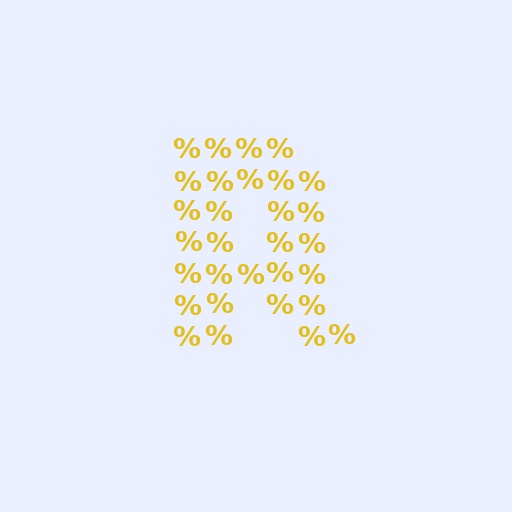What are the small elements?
The small elements are percent signs.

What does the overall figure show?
The overall figure shows the letter R.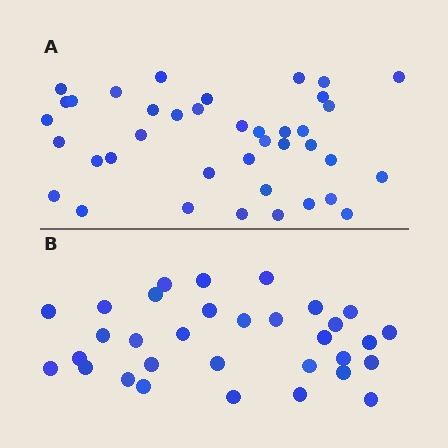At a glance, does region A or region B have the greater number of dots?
Region A (the top region) has more dots.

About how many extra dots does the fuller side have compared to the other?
Region A has roughly 8 or so more dots than region B.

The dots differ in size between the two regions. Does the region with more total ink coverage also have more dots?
No. Region B has more total ink coverage because its dots are larger, but region A actually contains more individual dots. Total area can be misleading — the number of items is what matters here.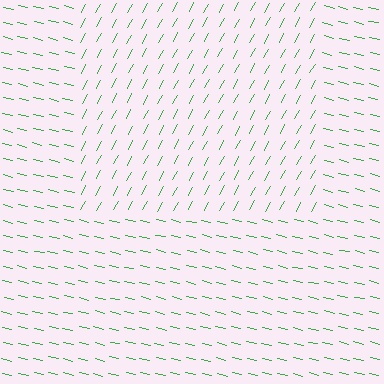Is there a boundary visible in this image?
Yes, there is a texture boundary formed by a change in line orientation.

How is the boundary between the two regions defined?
The boundary is defined purely by a change in line orientation (approximately 74 degrees difference). All lines are the same color and thickness.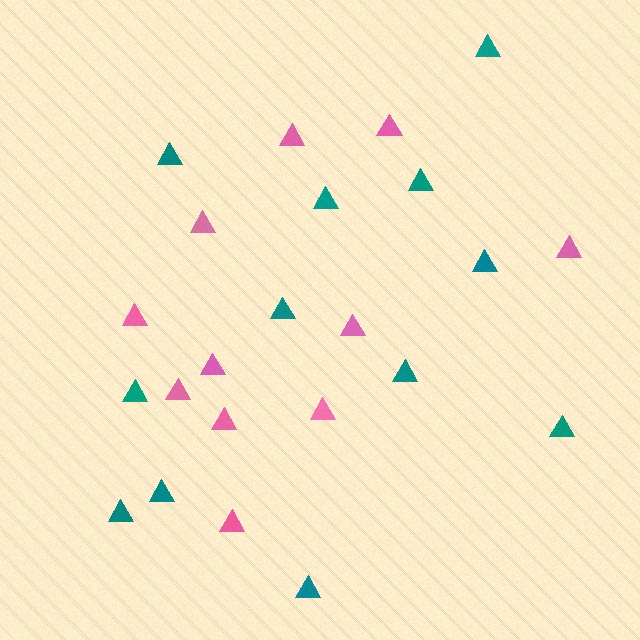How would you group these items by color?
There are 2 groups: one group of pink triangles (11) and one group of teal triangles (12).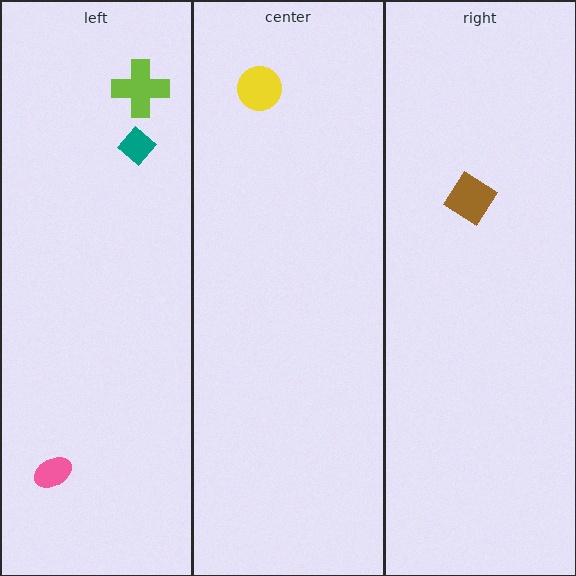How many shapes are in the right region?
1.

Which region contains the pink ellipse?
The left region.